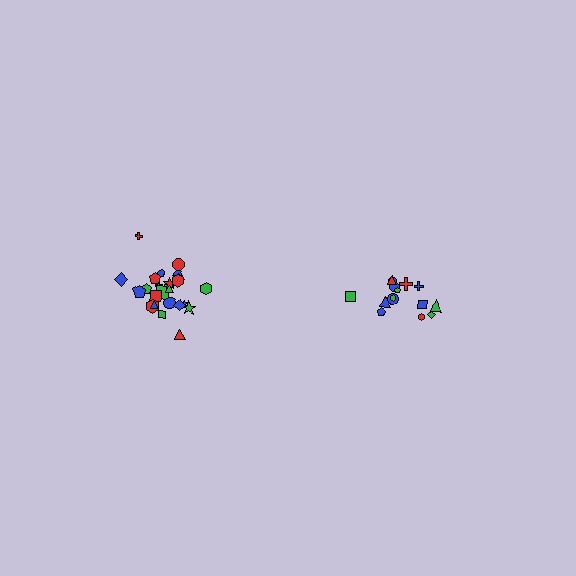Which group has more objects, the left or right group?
The left group.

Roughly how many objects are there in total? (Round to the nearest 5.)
Roughly 40 objects in total.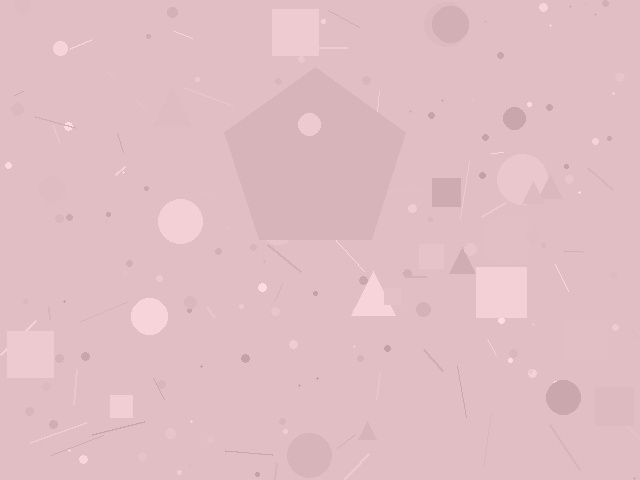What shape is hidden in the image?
A pentagon is hidden in the image.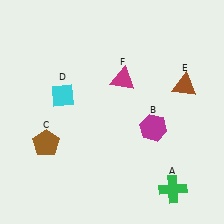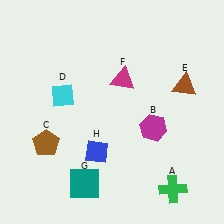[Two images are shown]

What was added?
A teal square (G), a blue diamond (H) were added in Image 2.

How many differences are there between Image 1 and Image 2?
There are 2 differences between the two images.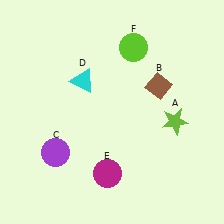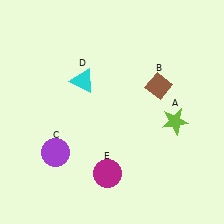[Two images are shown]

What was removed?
The lime circle (F) was removed in Image 2.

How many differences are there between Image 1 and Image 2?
There is 1 difference between the two images.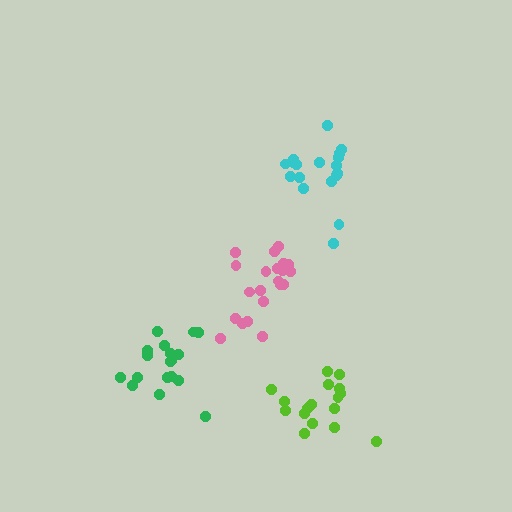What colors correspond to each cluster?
The clusters are colored: lime, cyan, green, pink.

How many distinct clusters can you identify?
There are 4 distinct clusters.